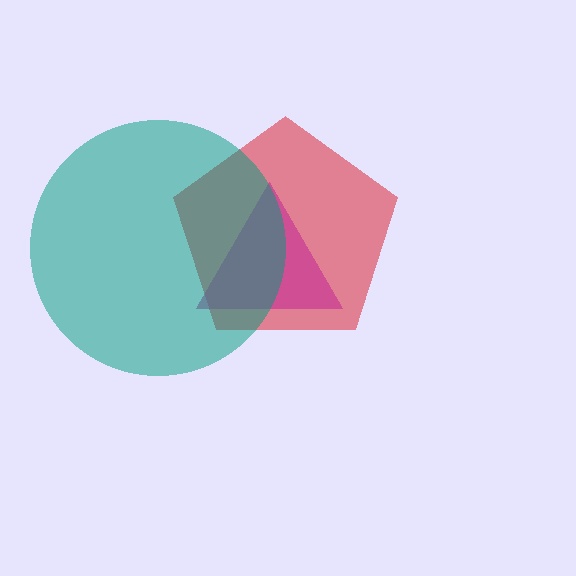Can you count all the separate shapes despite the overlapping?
Yes, there are 3 separate shapes.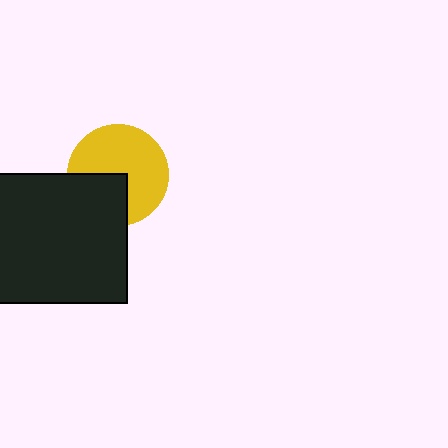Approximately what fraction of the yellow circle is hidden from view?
Roughly 32% of the yellow circle is hidden behind the black square.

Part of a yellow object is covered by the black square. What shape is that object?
It is a circle.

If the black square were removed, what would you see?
You would see the complete yellow circle.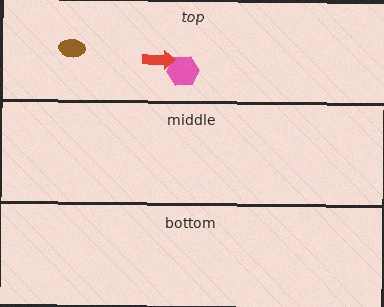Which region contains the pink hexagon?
The top region.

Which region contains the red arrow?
The top region.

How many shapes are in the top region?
3.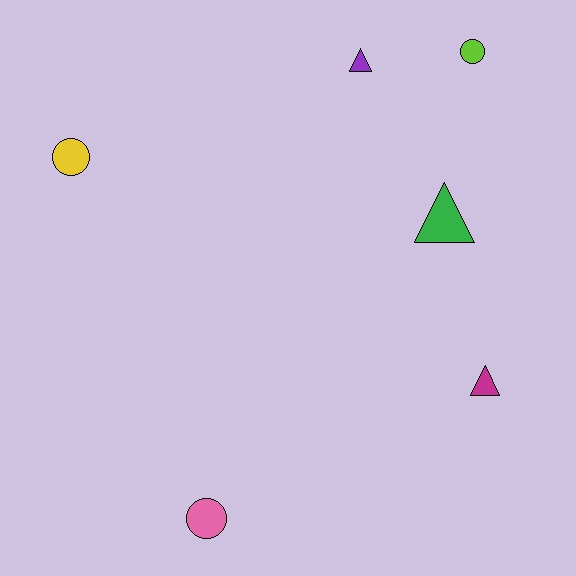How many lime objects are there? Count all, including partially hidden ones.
There is 1 lime object.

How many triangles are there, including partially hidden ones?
There are 3 triangles.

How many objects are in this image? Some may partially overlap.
There are 6 objects.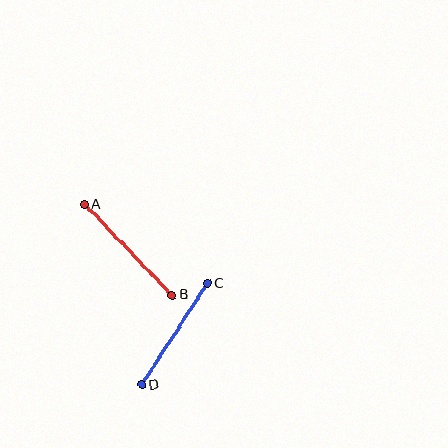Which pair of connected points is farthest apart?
Points A and B are farthest apart.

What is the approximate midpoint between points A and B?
The midpoint is at approximately (128, 250) pixels.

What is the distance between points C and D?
The distance is approximately 121 pixels.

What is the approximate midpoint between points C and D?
The midpoint is at approximately (175, 334) pixels.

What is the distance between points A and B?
The distance is approximately 126 pixels.